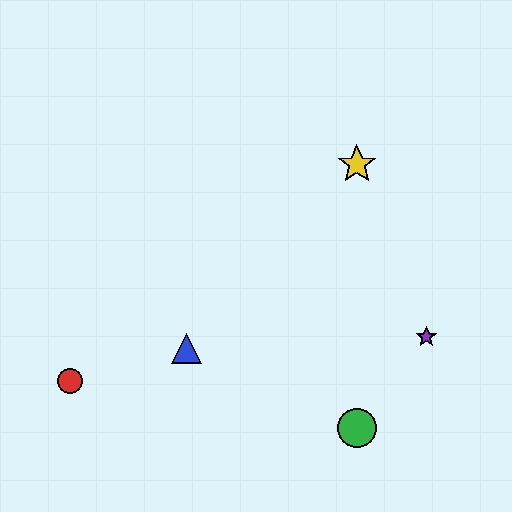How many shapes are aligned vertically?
2 shapes (the green circle, the yellow star) are aligned vertically.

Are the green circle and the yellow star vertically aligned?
Yes, both are at x≈357.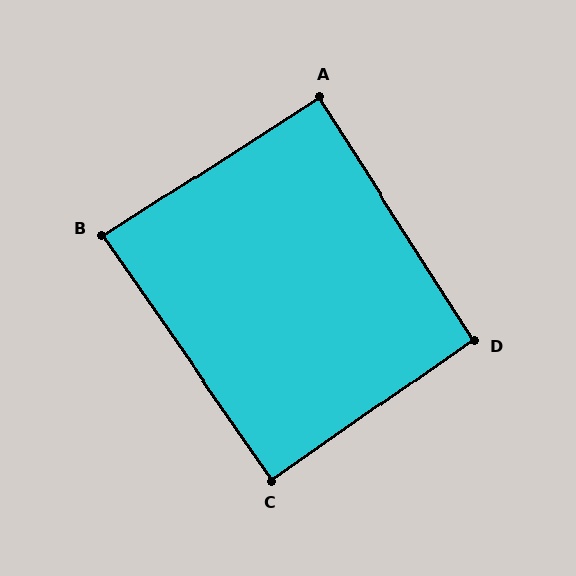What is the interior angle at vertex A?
Approximately 90 degrees (approximately right).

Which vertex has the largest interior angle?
D, at approximately 92 degrees.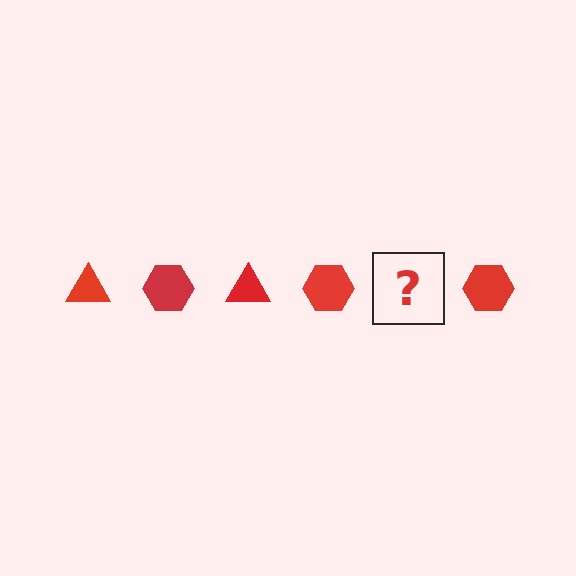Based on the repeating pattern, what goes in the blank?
The blank should be a red triangle.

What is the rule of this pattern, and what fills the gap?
The rule is that the pattern cycles through triangle, hexagon shapes in red. The gap should be filled with a red triangle.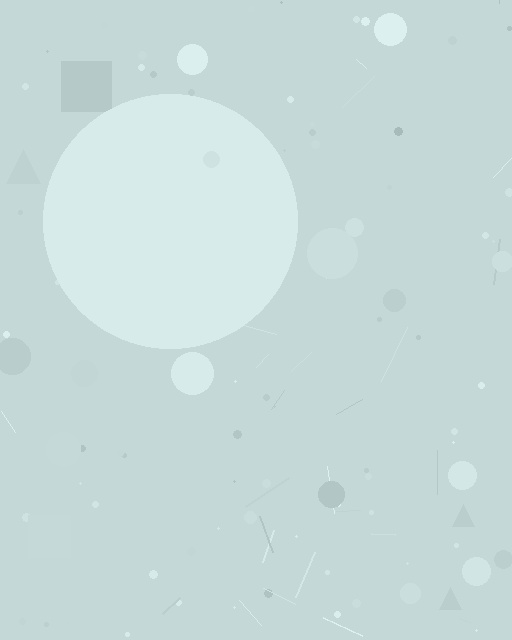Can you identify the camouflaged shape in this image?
The camouflaged shape is a circle.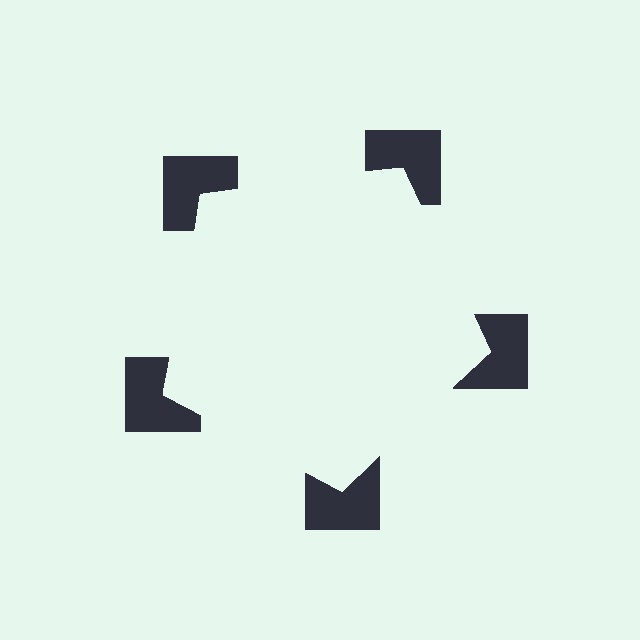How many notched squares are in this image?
There are 5 — one at each vertex of the illusory pentagon.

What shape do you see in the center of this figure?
An illusory pentagon — its edges are inferred from the aligned wedge cuts in the notched squares, not physically drawn.